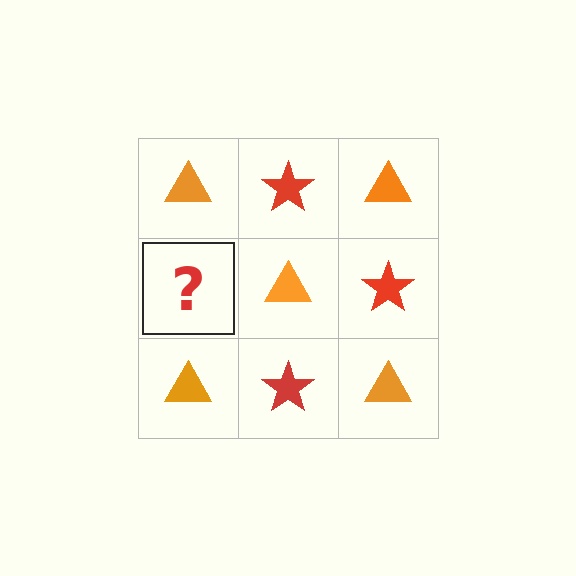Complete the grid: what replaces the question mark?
The question mark should be replaced with a red star.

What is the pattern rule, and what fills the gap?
The rule is that it alternates orange triangle and red star in a checkerboard pattern. The gap should be filled with a red star.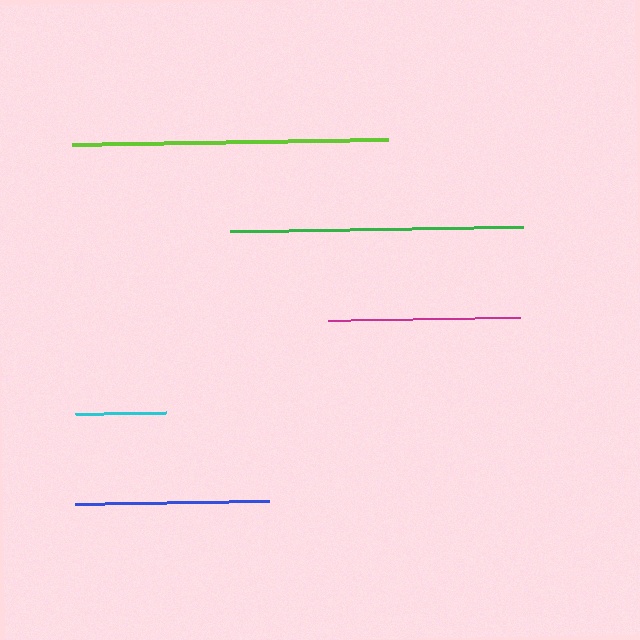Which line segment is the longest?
The lime line is the longest at approximately 316 pixels.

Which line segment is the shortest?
The cyan line is the shortest at approximately 91 pixels.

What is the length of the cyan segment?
The cyan segment is approximately 91 pixels long.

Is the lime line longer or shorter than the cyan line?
The lime line is longer than the cyan line.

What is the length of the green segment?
The green segment is approximately 293 pixels long.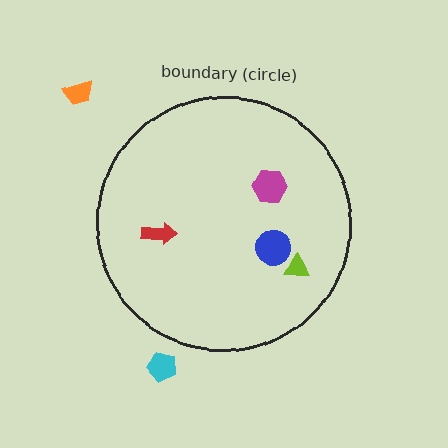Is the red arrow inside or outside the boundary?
Inside.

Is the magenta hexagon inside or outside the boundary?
Inside.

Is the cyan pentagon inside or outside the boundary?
Outside.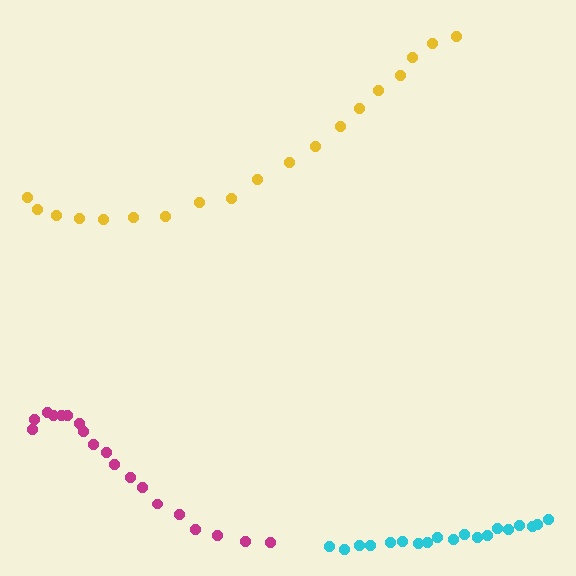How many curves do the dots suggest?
There are 3 distinct paths.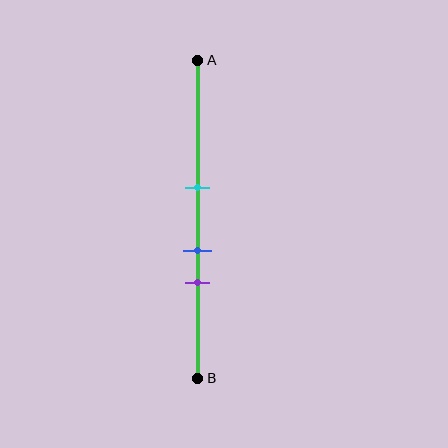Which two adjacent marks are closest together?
The blue and purple marks are the closest adjacent pair.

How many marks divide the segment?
There are 3 marks dividing the segment.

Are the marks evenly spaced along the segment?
Yes, the marks are approximately evenly spaced.